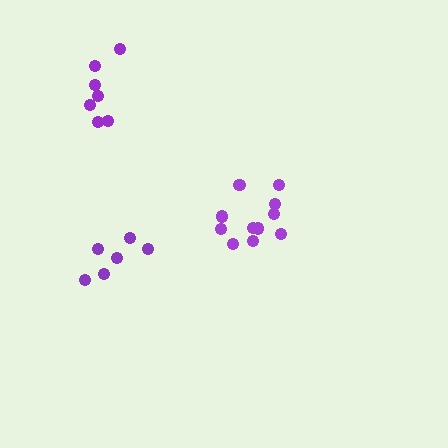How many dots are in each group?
Group 1: 11 dots, Group 2: 6 dots, Group 3: 7 dots (24 total).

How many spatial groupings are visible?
There are 3 spatial groupings.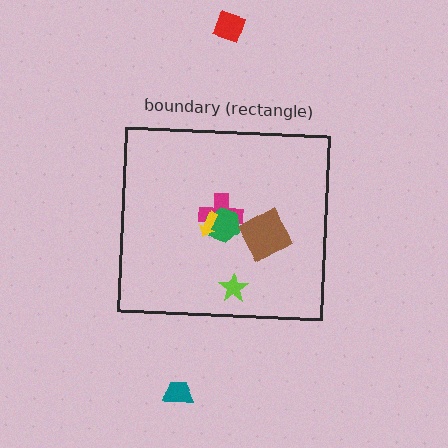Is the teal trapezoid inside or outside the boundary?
Outside.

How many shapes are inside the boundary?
5 inside, 2 outside.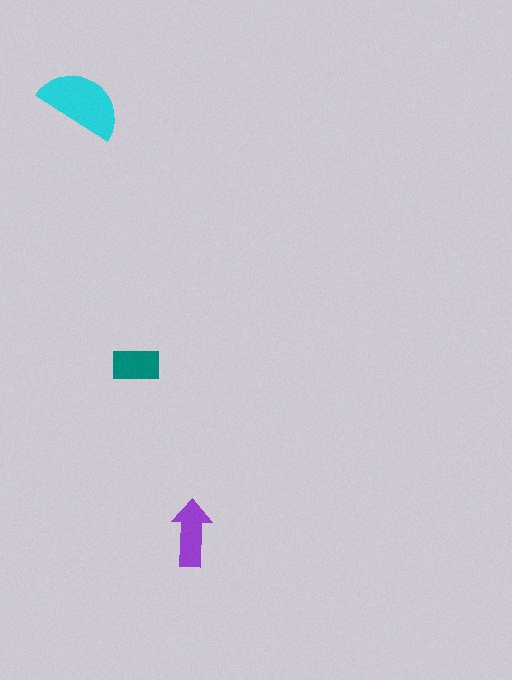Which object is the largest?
The cyan semicircle.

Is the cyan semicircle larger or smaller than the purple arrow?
Larger.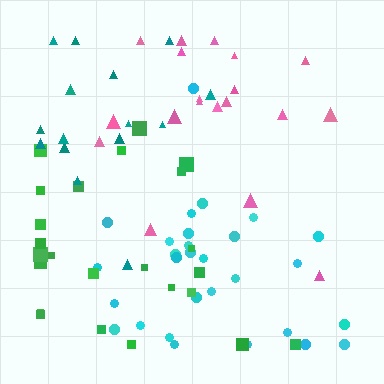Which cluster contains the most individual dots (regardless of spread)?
Cyan (29).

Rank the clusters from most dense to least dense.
cyan, green, pink, teal.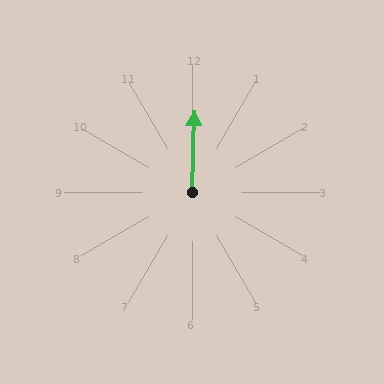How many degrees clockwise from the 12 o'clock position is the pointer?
Approximately 2 degrees.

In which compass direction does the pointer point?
North.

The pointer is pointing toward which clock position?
Roughly 12 o'clock.